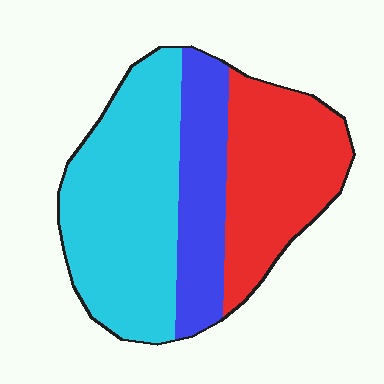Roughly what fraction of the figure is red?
Red takes up about one third (1/3) of the figure.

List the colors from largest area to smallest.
From largest to smallest: cyan, red, blue.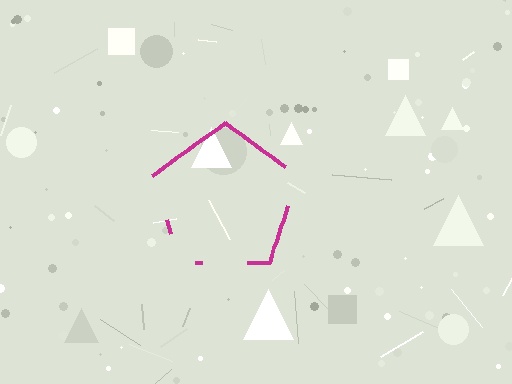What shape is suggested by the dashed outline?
The dashed outline suggests a pentagon.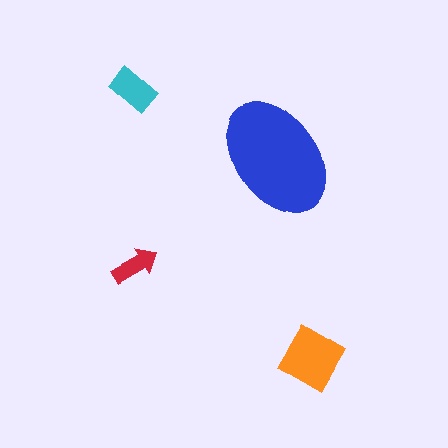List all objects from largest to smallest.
The blue ellipse, the orange diamond, the cyan rectangle, the red arrow.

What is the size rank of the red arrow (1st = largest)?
4th.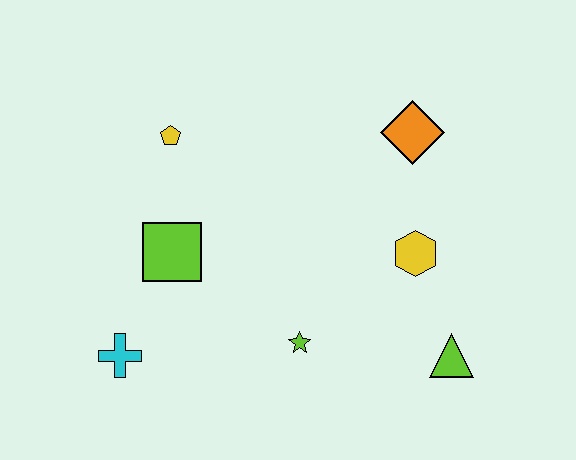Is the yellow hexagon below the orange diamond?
Yes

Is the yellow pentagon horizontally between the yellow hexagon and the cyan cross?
Yes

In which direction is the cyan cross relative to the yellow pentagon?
The cyan cross is below the yellow pentagon.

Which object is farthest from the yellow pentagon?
The lime triangle is farthest from the yellow pentagon.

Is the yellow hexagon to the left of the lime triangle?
Yes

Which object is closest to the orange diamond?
The yellow hexagon is closest to the orange diamond.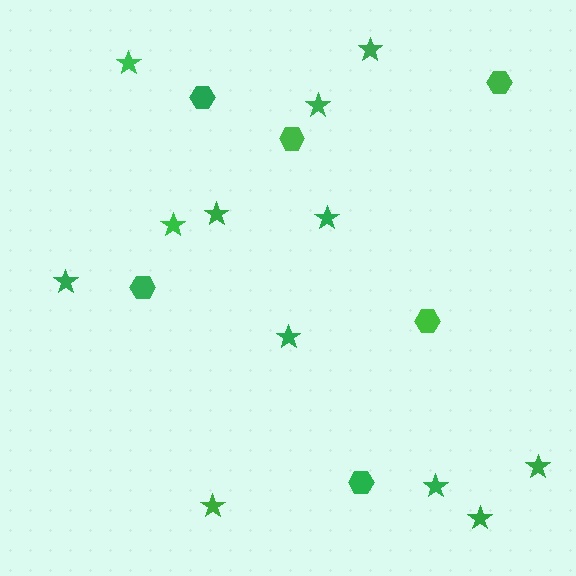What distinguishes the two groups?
There are 2 groups: one group of stars (12) and one group of hexagons (6).